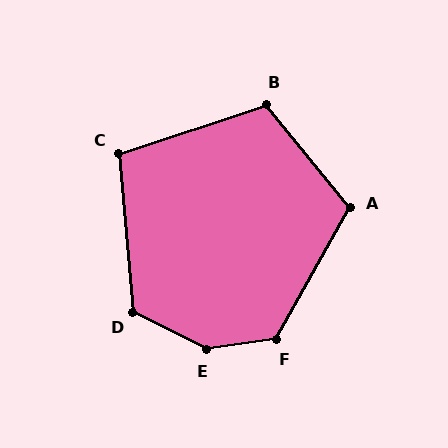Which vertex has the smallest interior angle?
C, at approximately 103 degrees.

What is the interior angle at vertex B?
Approximately 111 degrees (obtuse).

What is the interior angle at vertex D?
Approximately 122 degrees (obtuse).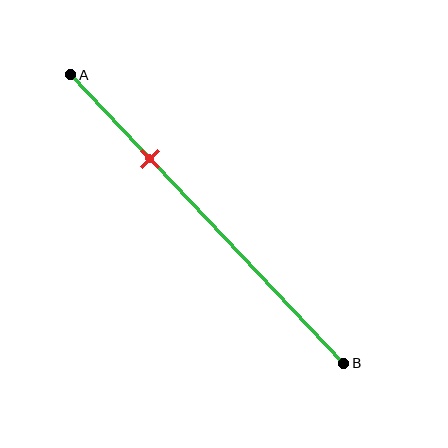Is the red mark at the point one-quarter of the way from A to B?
No, the mark is at about 30% from A, not at the 25% one-quarter point.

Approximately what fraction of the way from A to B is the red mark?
The red mark is approximately 30% of the way from A to B.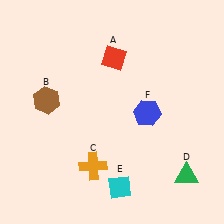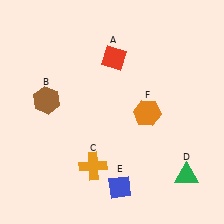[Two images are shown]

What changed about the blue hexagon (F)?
In Image 1, F is blue. In Image 2, it changed to orange.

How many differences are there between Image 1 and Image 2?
There are 2 differences between the two images.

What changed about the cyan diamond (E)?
In Image 1, E is cyan. In Image 2, it changed to blue.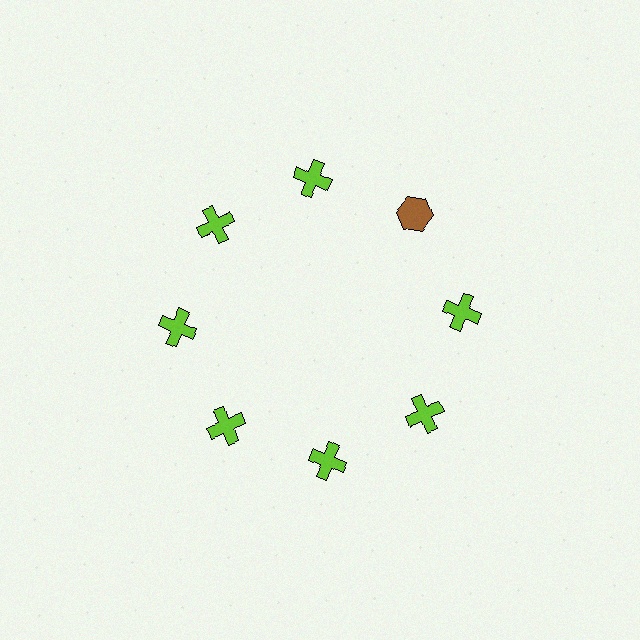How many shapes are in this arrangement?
There are 8 shapes arranged in a ring pattern.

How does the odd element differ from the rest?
It differs in both color (brown instead of lime) and shape (hexagon instead of cross).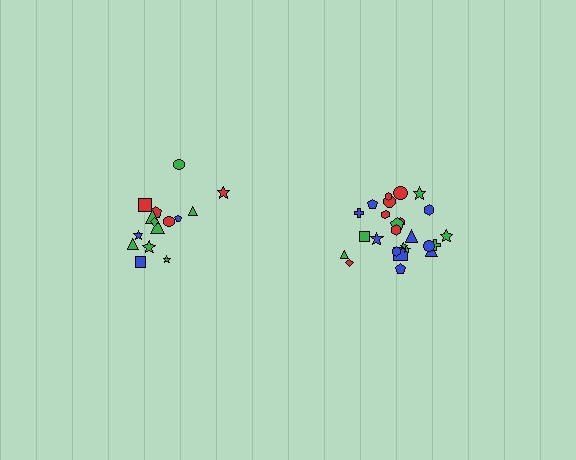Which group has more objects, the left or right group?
The right group.